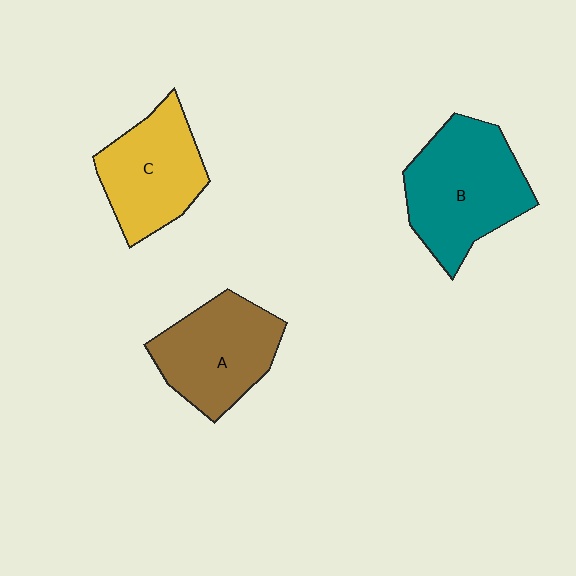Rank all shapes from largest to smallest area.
From largest to smallest: B (teal), A (brown), C (yellow).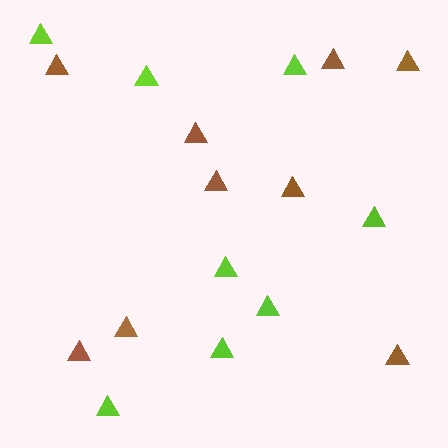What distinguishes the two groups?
There are 2 groups: one group of brown triangles (9) and one group of lime triangles (8).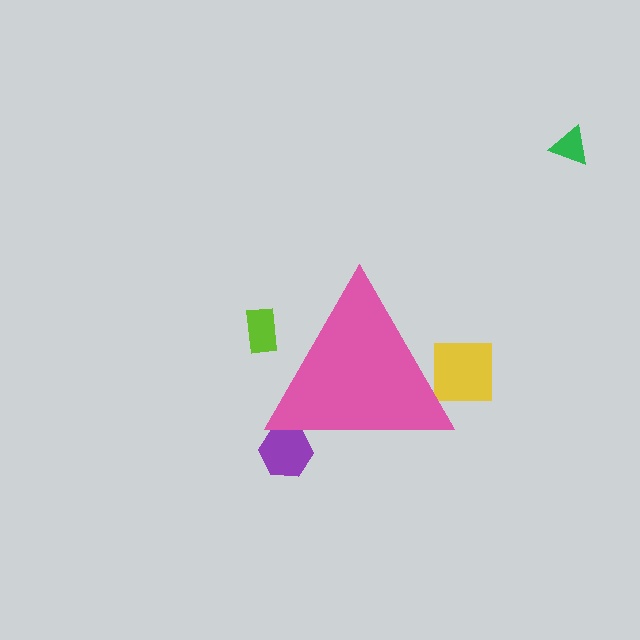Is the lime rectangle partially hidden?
Yes, the lime rectangle is partially hidden behind the pink triangle.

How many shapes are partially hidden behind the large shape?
3 shapes are partially hidden.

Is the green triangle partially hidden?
No, the green triangle is fully visible.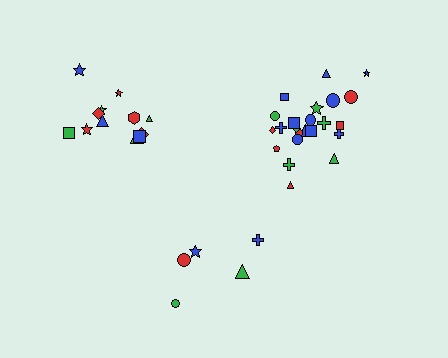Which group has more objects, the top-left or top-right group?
The top-right group.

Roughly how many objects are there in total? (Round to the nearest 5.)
Roughly 40 objects in total.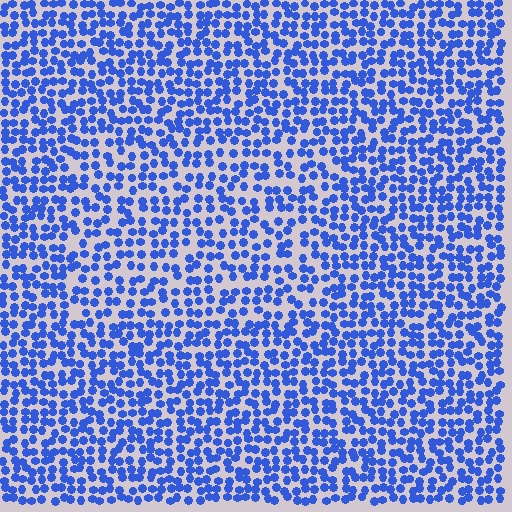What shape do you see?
I see a rectangle.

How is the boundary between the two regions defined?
The boundary is defined by a change in element density (approximately 1.4x ratio). All elements are the same color, size, and shape.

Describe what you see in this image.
The image contains small blue elements arranged at two different densities. A rectangle-shaped region is visible where the elements are less densely packed than the surrounding area.